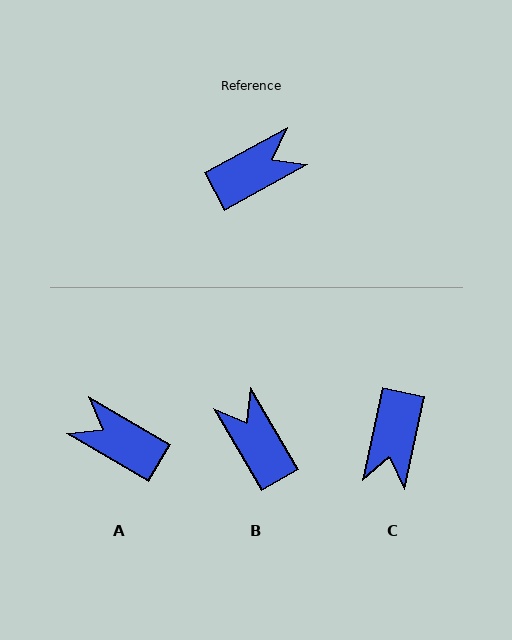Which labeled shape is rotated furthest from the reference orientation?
C, about 131 degrees away.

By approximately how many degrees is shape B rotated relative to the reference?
Approximately 91 degrees counter-clockwise.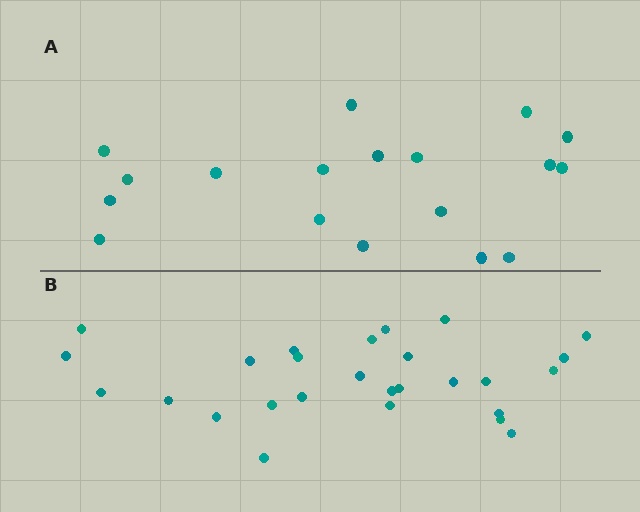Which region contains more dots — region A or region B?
Region B (the bottom region) has more dots.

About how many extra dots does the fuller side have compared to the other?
Region B has roughly 8 or so more dots than region A.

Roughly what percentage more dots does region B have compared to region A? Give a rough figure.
About 50% more.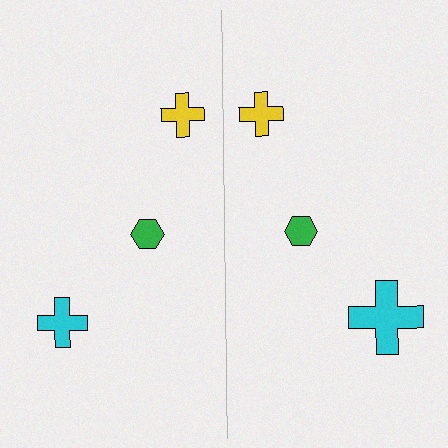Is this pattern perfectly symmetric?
No, the pattern is not perfectly symmetric. The cyan cross on the right side has a different size than its mirror counterpart.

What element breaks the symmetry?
The cyan cross on the right side has a different size than its mirror counterpart.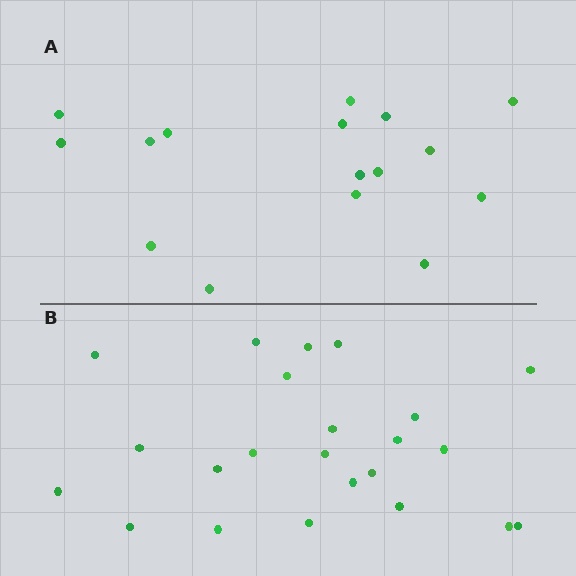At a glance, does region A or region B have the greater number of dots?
Region B (the bottom region) has more dots.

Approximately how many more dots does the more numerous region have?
Region B has roughly 8 or so more dots than region A.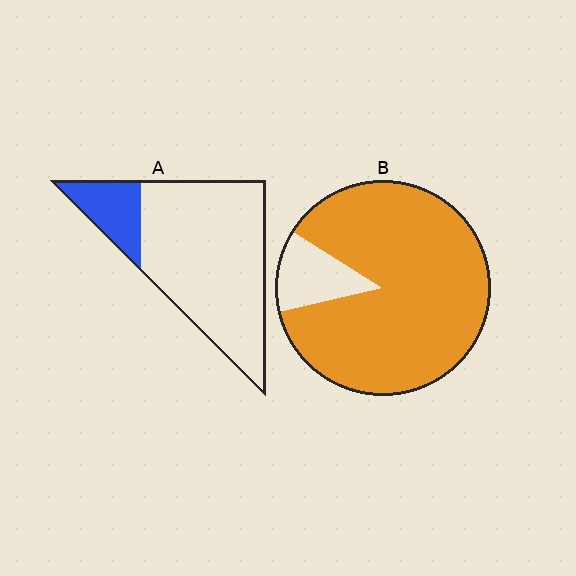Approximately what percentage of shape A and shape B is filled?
A is approximately 20% and B is approximately 90%.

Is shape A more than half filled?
No.